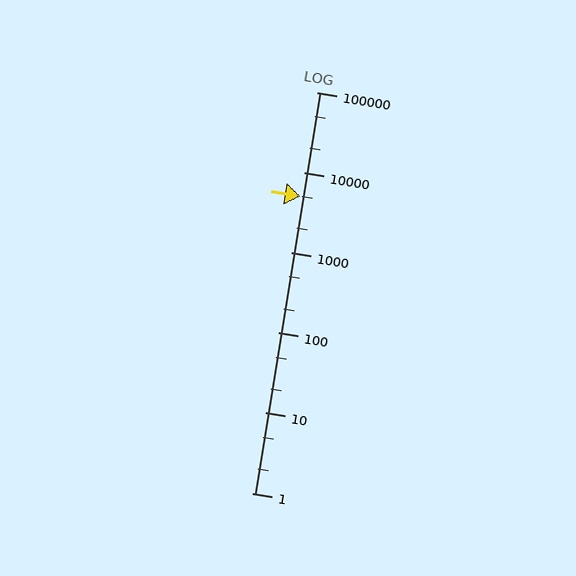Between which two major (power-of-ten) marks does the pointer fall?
The pointer is between 1000 and 10000.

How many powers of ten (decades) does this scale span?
The scale spans 5 decades, from 1 to 100000.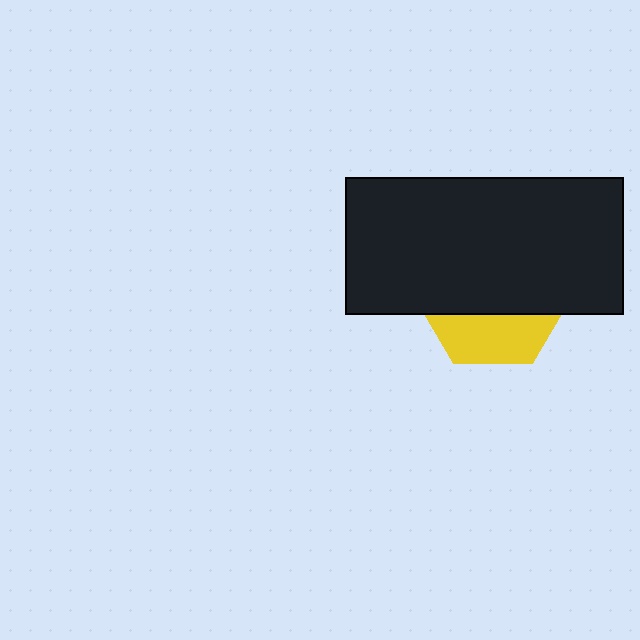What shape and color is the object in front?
The object in front is a black rectangle.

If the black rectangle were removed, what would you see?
You would see the complete yellow hexagon.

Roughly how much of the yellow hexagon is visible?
A small part of it is visible (roughly 31%).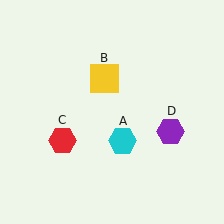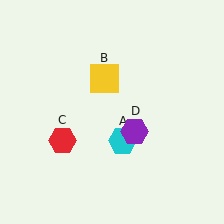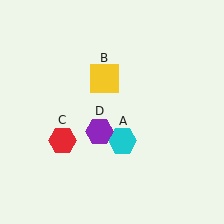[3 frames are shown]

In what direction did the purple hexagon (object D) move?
The purple hexagon (object D) moved left.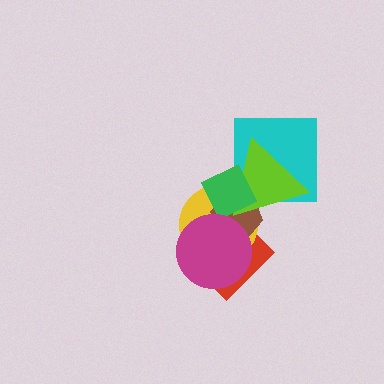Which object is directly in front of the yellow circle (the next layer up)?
The brown hexagon is directly in front of the yellow circle.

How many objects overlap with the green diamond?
5 objects overlap with the green diamond.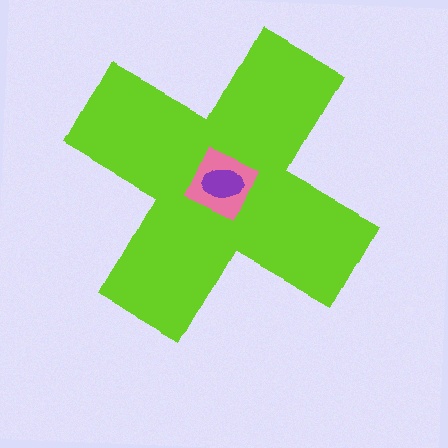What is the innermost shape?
The purple ellipse.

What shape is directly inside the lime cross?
The pink diamond.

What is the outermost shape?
The lime cross.